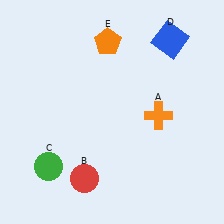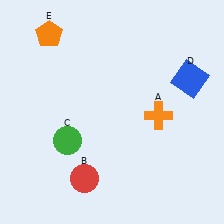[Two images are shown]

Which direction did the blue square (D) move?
The blue square (D) moved down.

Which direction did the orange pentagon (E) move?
The orange pentagon (E) moved left.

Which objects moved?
The objects that moved are: the green circle (C), the blue square (D), the orange pentagon (E).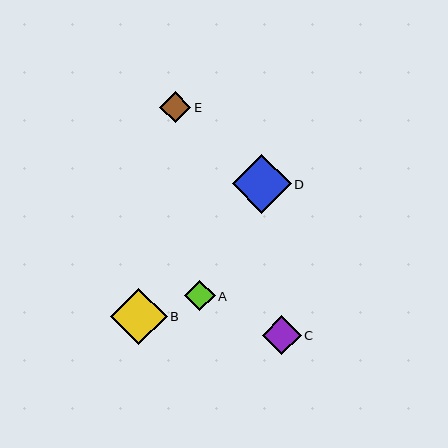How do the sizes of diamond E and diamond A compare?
Diamond E and diamond A are approximately the same size.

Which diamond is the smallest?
Diamond A is the smallest with a size of approximately 30 pixels.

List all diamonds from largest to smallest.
From largest to smallest: D, B, C, E, A.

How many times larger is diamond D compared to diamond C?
Diamond D is approximately 1.5 times the size of diamond C.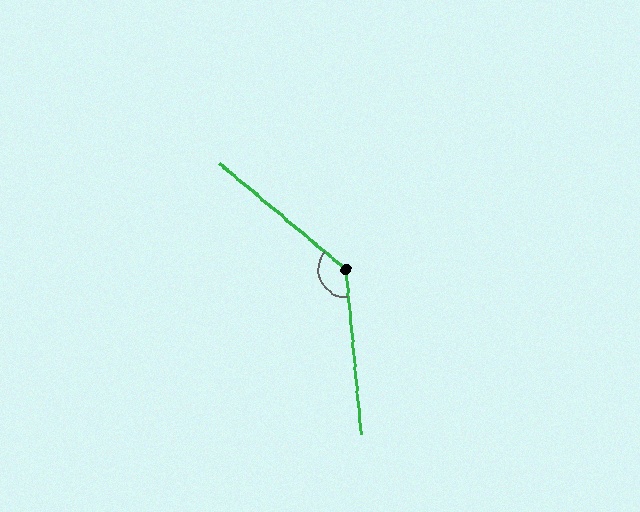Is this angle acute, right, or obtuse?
It is obtuse.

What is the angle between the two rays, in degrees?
Approximately 135 degrees.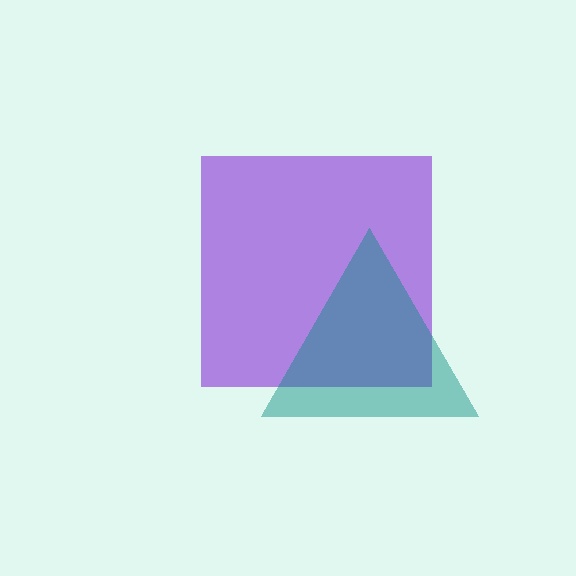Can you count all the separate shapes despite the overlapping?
Yes, there are 2 separate shapes.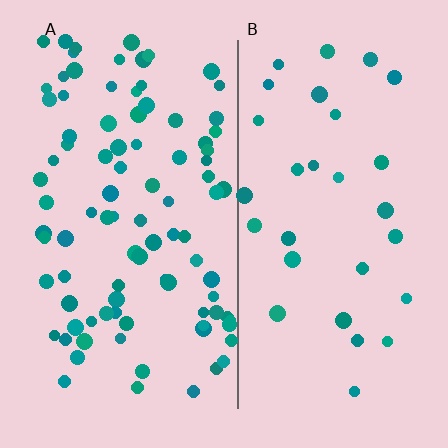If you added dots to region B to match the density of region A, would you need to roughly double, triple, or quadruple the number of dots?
Approximately triple.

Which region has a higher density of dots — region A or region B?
A (the left).